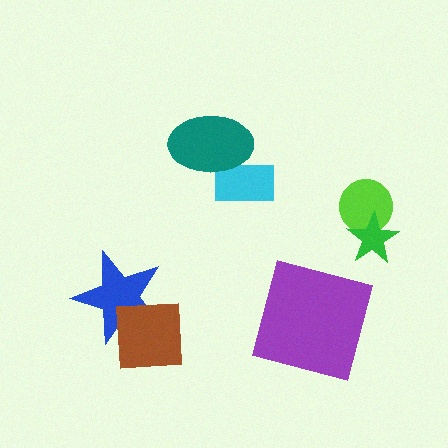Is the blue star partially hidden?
Yes, it is partially covered by another shape.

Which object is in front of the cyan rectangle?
The teal ellipse is in front of the cyan rectangle.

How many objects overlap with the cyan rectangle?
1 object overlaps with the cyan rectangle.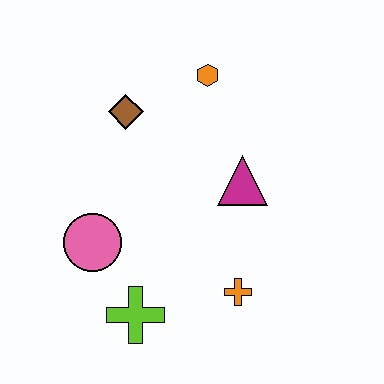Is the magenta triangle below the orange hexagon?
Yes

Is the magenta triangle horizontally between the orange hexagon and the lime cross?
No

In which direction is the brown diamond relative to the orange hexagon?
The brown diamond is to the left of the orange hexagon.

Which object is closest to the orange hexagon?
The brown diamond is closest to the orange hexagon.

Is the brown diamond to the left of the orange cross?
Yes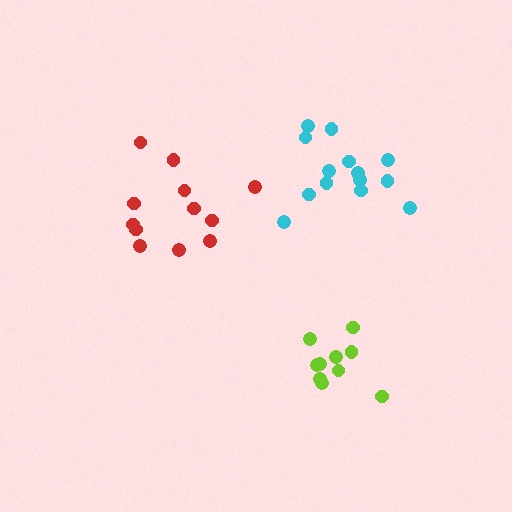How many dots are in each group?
Group 1: 14 dots, Group 2: 10 dots, Group 3: 12 dots (36 total).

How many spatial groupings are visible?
There are 3 spatial groupings.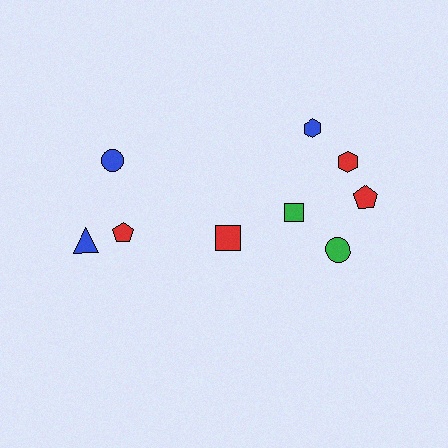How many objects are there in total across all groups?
There are 9 objects.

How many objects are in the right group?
There are 6 objects.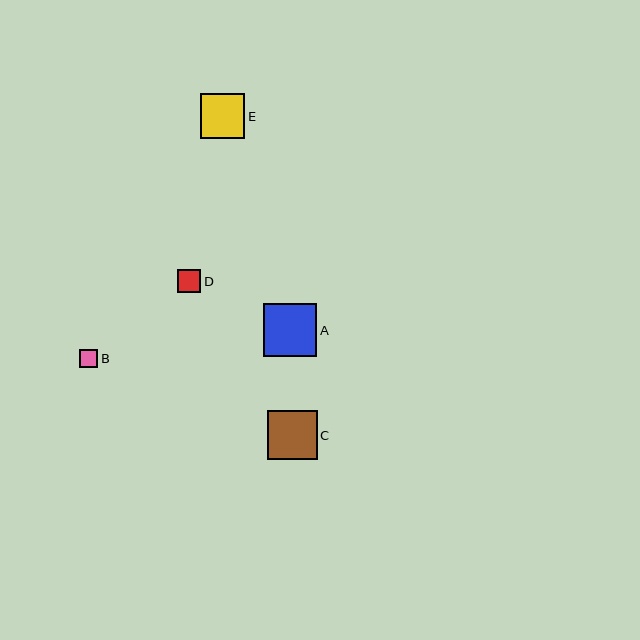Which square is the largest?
Square A is the largest with a size of approximately 53 pixels.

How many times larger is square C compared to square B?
Square C is approximately 2.7 times the size of square B.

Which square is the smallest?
Square B is the smallest with a size of approximately 19 pixels.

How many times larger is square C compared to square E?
Square C is approximately 1.1 times the size of square E.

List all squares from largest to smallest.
From largest to smallest: A, C, E, D, B.